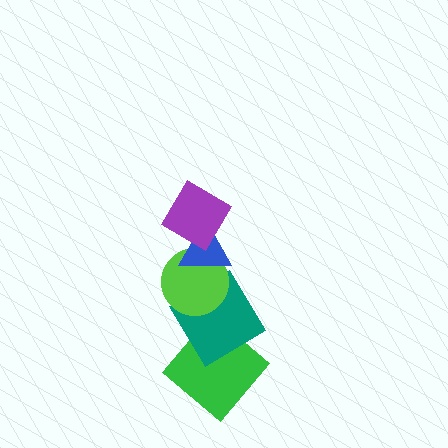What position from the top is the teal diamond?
The teal diamond is 4th from the top.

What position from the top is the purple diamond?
The purple diamond is 1st from the top.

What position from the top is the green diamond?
The green diamond is 5th from the top.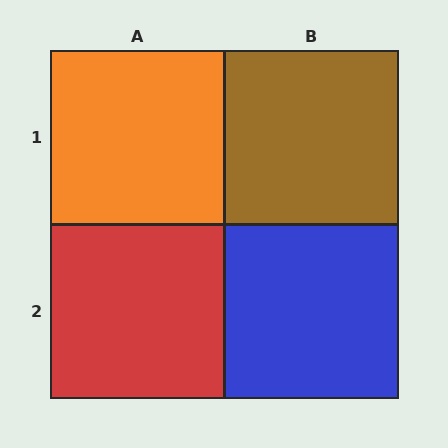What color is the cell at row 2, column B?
Blue.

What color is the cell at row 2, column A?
Red.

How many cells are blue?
1 cell is blue.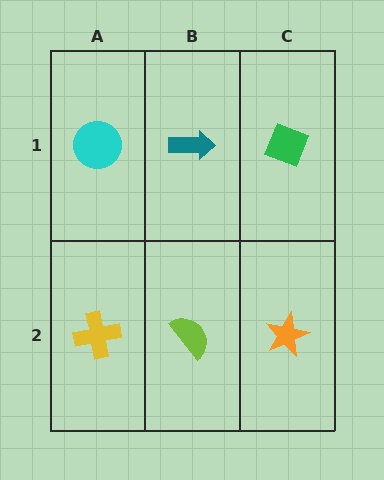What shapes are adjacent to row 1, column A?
A yellow cross (row 2, column A), a teal arrow (row 1, column B).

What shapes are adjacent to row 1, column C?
An orange star (row 2, column C), a teal arrow (row 1, column B).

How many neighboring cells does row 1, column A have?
2.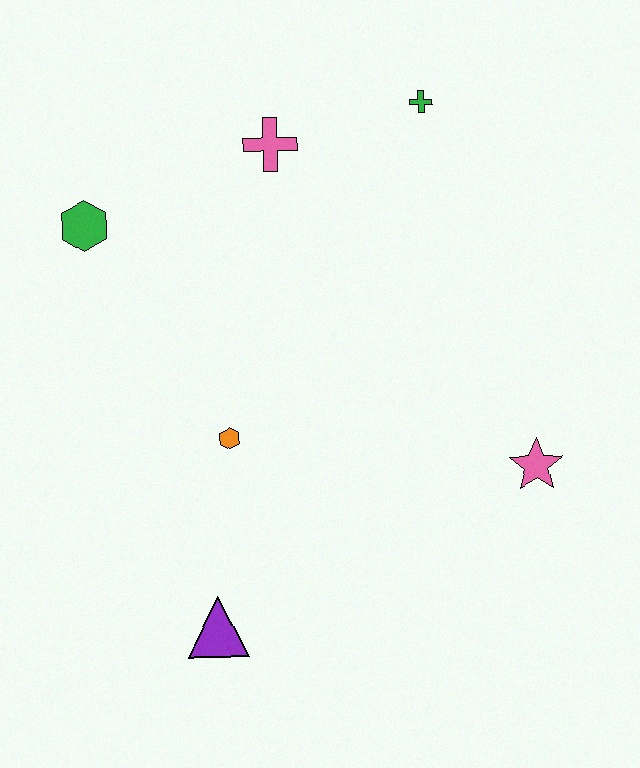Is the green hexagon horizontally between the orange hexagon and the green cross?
No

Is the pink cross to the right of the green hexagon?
Yes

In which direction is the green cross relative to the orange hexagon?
The green cross is above the orange hexagon.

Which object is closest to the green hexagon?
The pink cross is closest to the green hexagon.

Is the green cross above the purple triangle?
Yes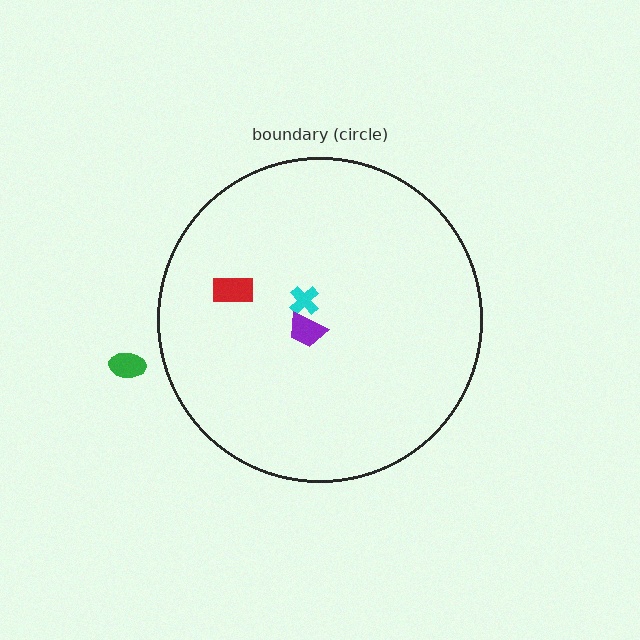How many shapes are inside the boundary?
3 inside, 1 outside.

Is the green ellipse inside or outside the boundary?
Outside.